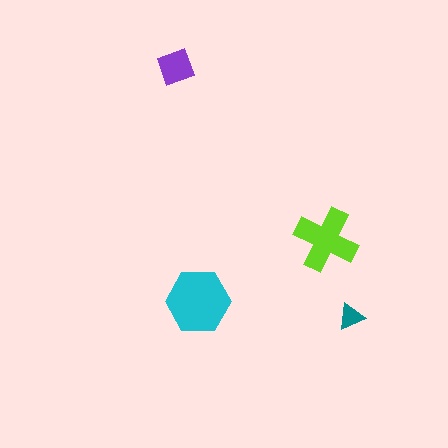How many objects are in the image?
There are 4 objects in the image.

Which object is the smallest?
The teal triangle.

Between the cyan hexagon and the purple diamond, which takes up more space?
The cyan hexagon.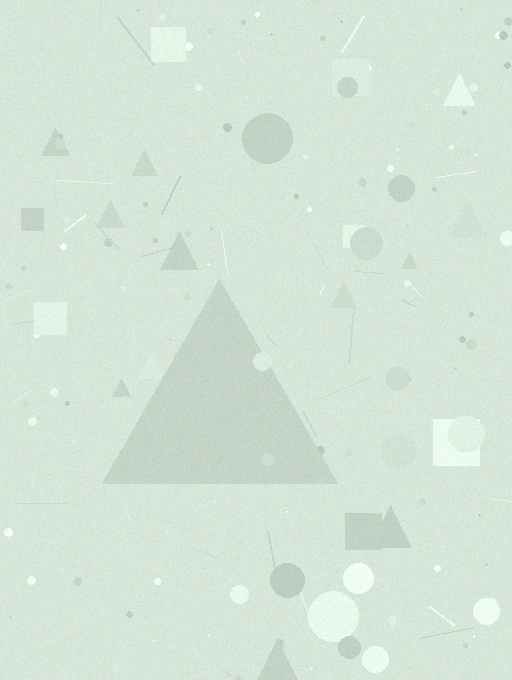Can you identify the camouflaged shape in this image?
The camouflaged shape is a triangle.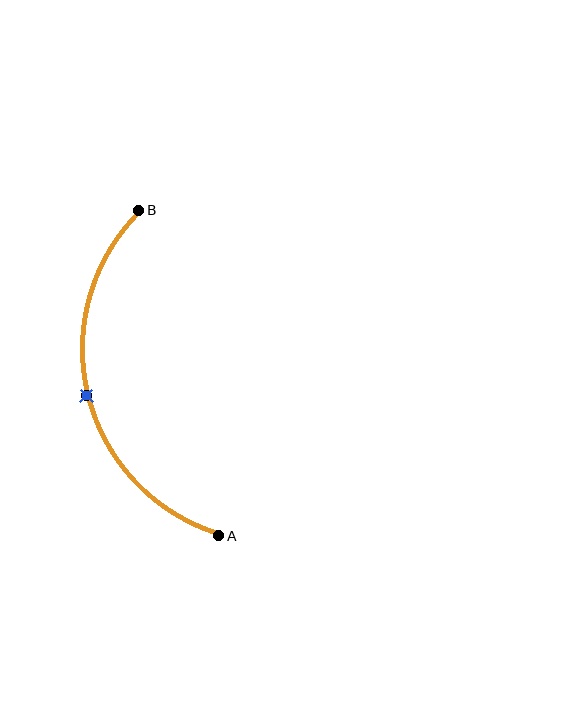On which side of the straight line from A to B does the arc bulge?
The arc bulges to the left of the straight line connecting A and B.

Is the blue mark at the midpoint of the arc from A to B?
Yes. The blue mark lies on the arc at equal arc-length from both A and B — it is the arc midpoint.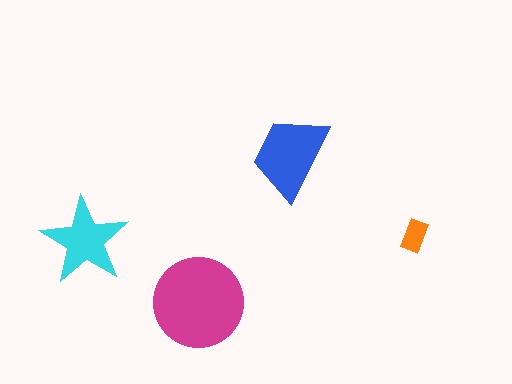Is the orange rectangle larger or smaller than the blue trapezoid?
Smaller.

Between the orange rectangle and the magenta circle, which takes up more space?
The magenta circle.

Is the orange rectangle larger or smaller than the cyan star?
Smaller.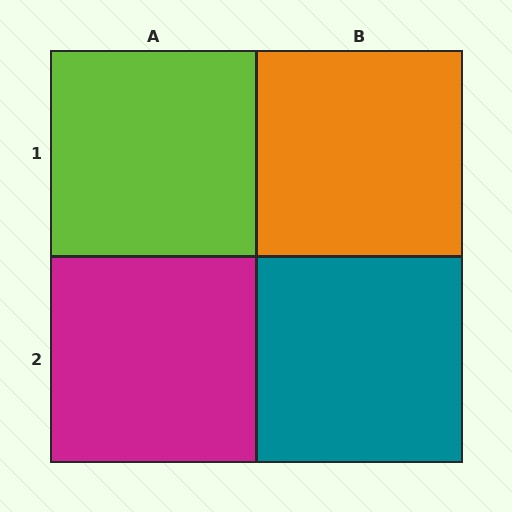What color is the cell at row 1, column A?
Lime.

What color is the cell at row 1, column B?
Orange.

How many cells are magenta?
1 cell is magenta.